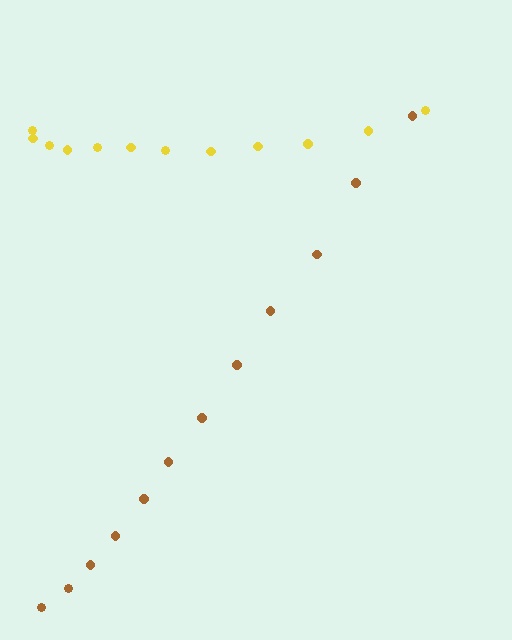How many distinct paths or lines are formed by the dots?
There are 2 distinct paths.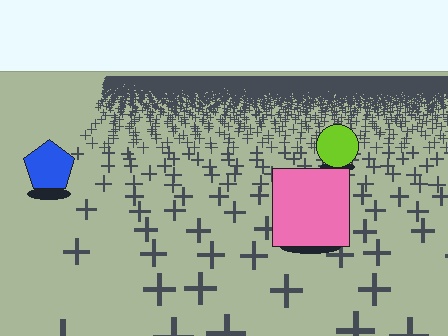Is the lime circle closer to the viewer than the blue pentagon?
No. The blue pentagon is closer — you can tell from the texture gradient: the ground texture is coarser near it.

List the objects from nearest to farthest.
From nearest to farthest: the pink square, the blue pentagon, the lime circle.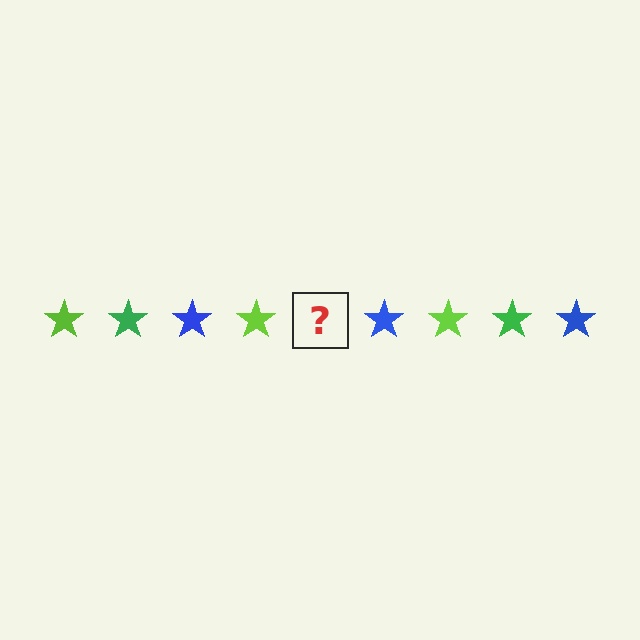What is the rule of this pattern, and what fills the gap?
The rule is that the pattern cycles through lime, green, blue stars. The gap should be filled with a green star.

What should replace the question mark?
The question mark should be replaced with a green star.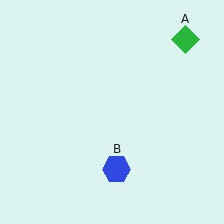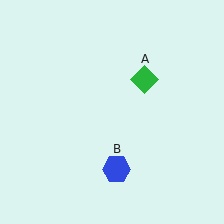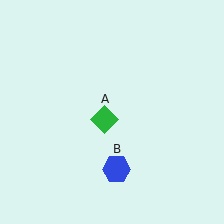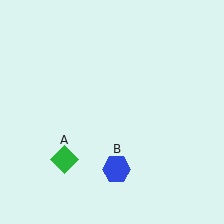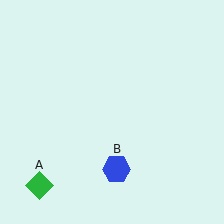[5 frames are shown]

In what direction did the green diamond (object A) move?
The green diamond (object A) moved down and to the left.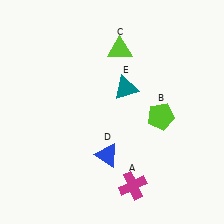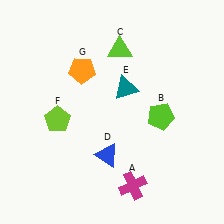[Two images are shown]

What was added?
A lime pentagon (F), an orange pentagon (G) were added in Image 2.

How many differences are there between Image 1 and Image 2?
There are 2 differences between the two images.